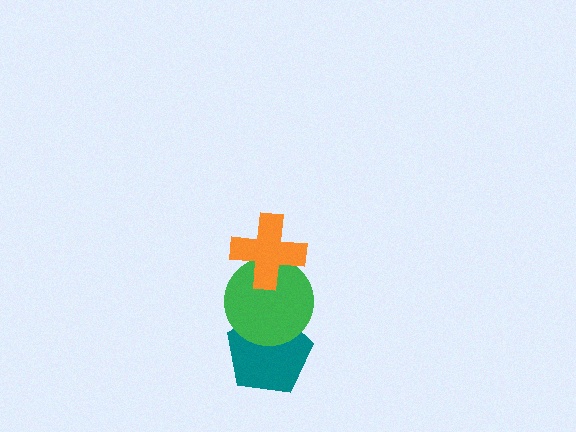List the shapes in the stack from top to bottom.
From top to bottom: the orange cross, the green circle, the teal pentagon.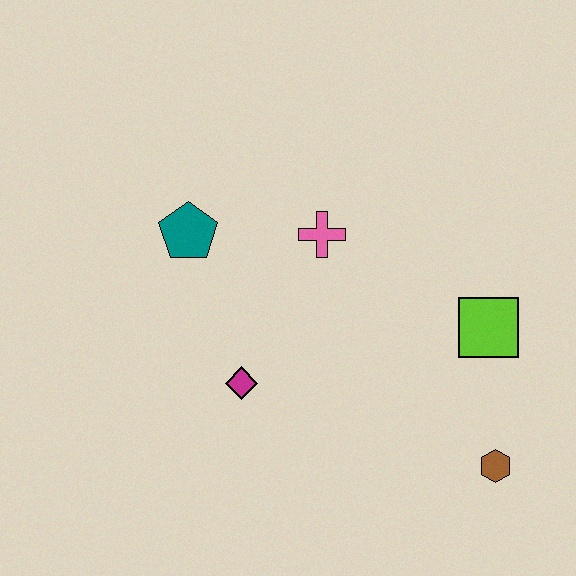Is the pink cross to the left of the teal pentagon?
No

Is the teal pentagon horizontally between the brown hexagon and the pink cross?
No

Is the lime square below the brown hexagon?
No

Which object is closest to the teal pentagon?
The pink cross is closest to the teal pentagon.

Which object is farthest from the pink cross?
The brown hexagon is farthest from the pink cross.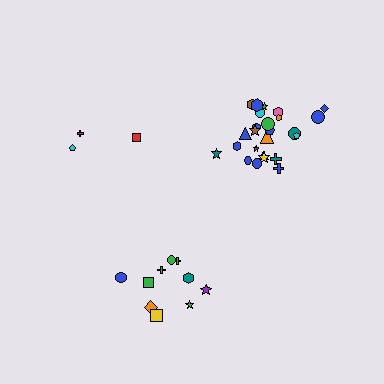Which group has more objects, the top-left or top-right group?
The top-right group.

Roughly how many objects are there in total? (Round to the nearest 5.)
Roughly 40 objects in total.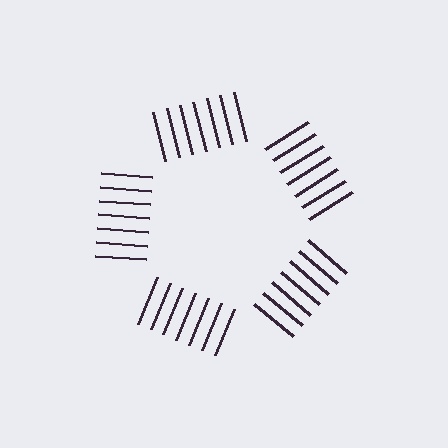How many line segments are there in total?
35 — 7 along each of the 5 edges.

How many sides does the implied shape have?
5 sides — the line-ends trace a pentagon.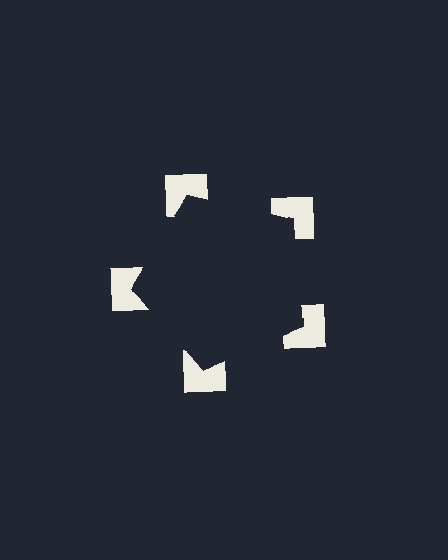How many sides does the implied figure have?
5 sides.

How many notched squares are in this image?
There are 5 — one at each vertex of the illusory pentagon.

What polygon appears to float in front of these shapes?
An illusory pentagon — its edges are inferred from the aligned wedge cuts in the notched squares, not physically drawn.